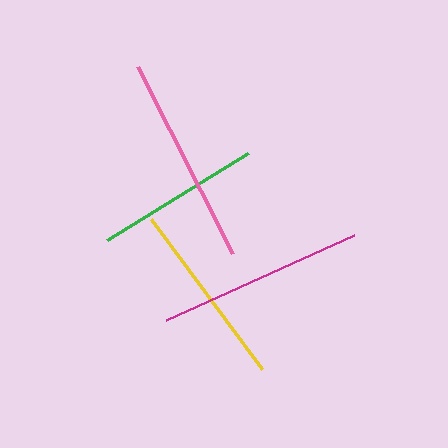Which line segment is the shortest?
The green line is the shortest at approximately 166 pixels.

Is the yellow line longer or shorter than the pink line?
The pink line is longer than the yellow line.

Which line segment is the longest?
The pink line is the longest at approximately 210 pixels.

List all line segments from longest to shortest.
From longest to shortest: pink, magenta, yellow, green.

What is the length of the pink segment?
The pink segment is approximately 210 pixels long.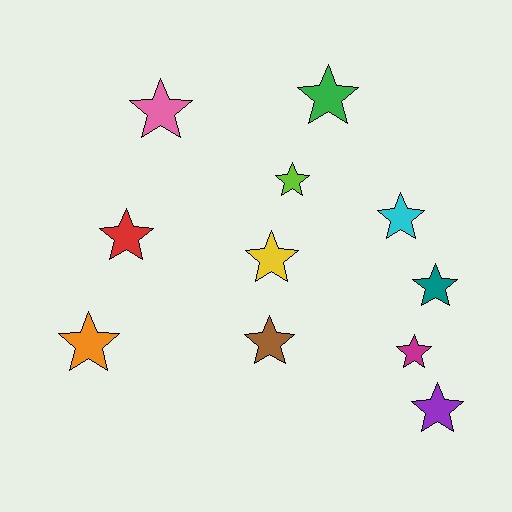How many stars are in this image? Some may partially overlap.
There are 11 stars.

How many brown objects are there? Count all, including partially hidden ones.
There is 1 brown object.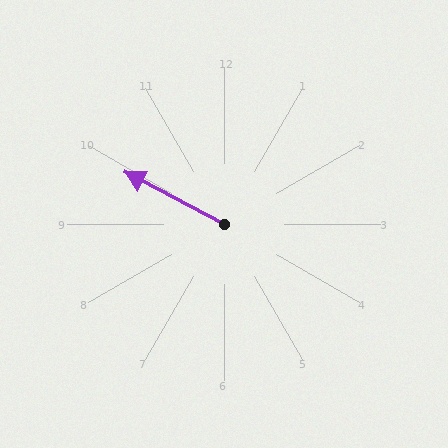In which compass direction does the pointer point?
Northwest.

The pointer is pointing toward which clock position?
Roughly 10 o'clock.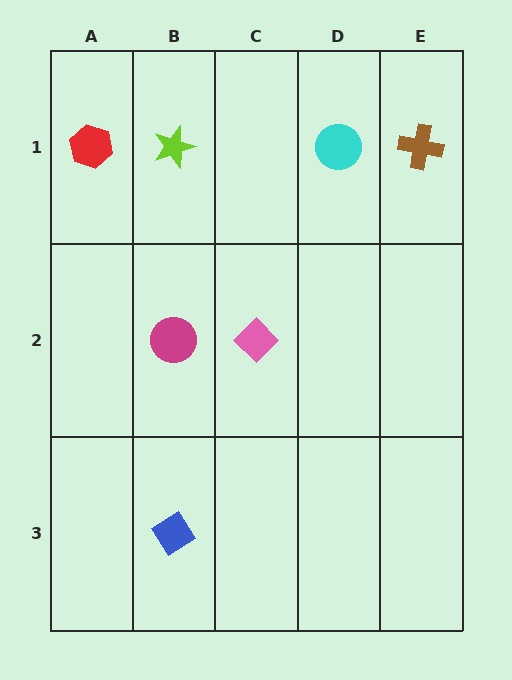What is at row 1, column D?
A cyan circle.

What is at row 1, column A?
A red hexagon.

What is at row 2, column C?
A pink diamond.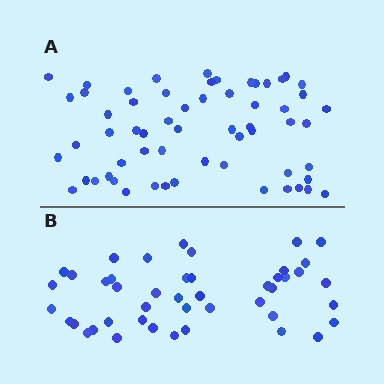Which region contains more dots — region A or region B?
Region A (the top region) has more dots.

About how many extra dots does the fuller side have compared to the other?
Region A has approximately 15 more dots than region B.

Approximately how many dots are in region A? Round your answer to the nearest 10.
About 60 dots.